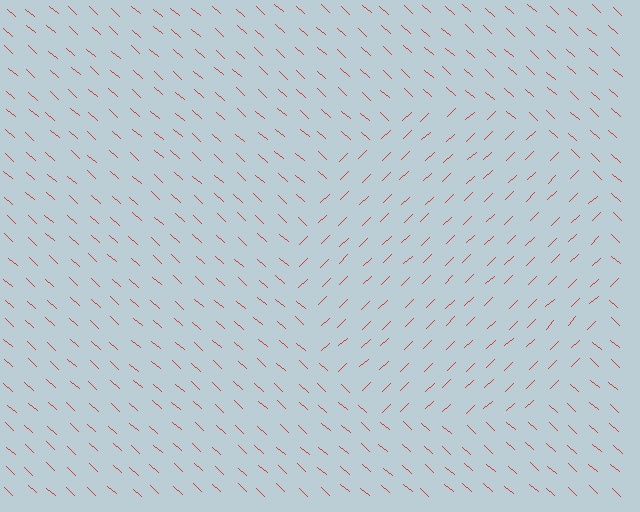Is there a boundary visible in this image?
Yes, there is a texture boundary formed by a change in line orientation.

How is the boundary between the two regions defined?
The boundary is defined purely by a change in line orientation (approximately 86 degrees difference). All lines are the same color and thickness.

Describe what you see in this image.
The image is filled with small red line segments. A circle region in the image has lines oriented differently from the surrounding lines, creating a visible texture boundary.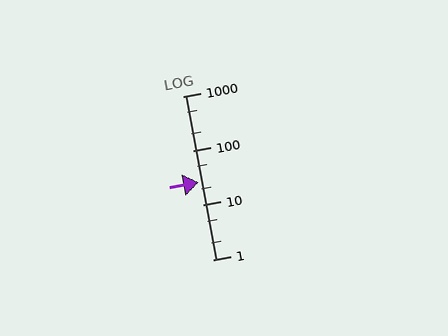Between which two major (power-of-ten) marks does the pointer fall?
The pointer is between 10 and 100.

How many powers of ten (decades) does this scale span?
The scale spans 3 decades, from 1 to 1000.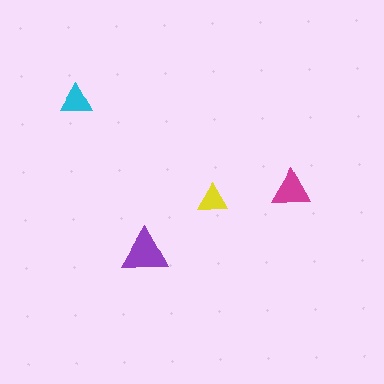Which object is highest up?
The cyan triangle is topmost.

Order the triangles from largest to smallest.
the purple one, the magenta one, the cyan one, the yellow one.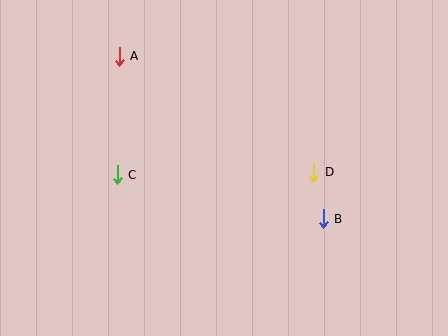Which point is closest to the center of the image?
Point D at (314, 172) is closest to the center.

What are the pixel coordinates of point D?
Point D is at (314, 172).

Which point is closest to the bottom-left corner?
Point C is closest to the bottom-left corner.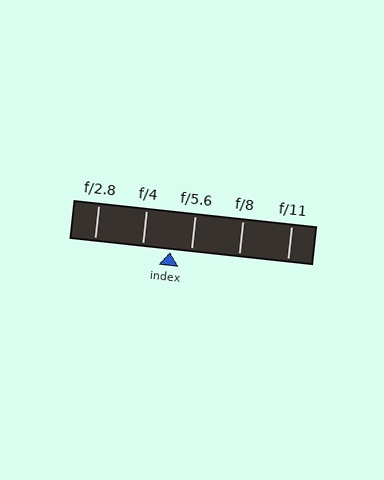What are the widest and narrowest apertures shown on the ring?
The widest aperture shown is f/2.8 and the narrowest is f/11.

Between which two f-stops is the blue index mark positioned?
The index mark is between f/4 and f/5.6.